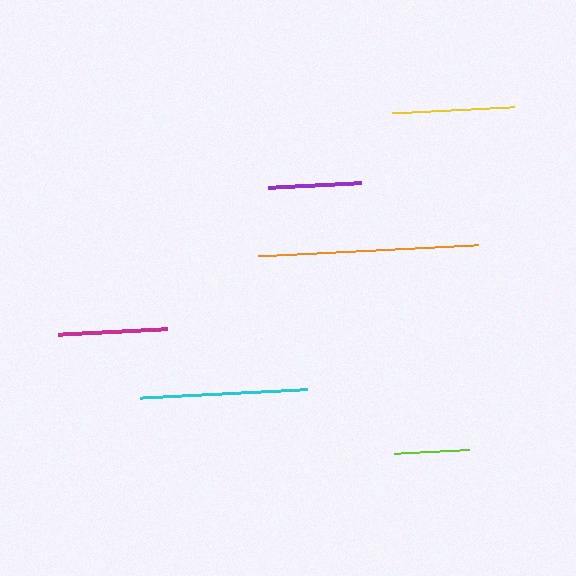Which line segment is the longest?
The orange line is the longest at approximately 220 pixels.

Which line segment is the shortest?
The lime line is the shortest at approximately 76 pixels.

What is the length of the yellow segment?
The yellow segment is approximately 122 pixels long.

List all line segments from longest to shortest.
From longest to shortest: orange, cyan, yellow, magenta, purple, lime.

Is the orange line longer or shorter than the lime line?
The orange line is longer than the lime line.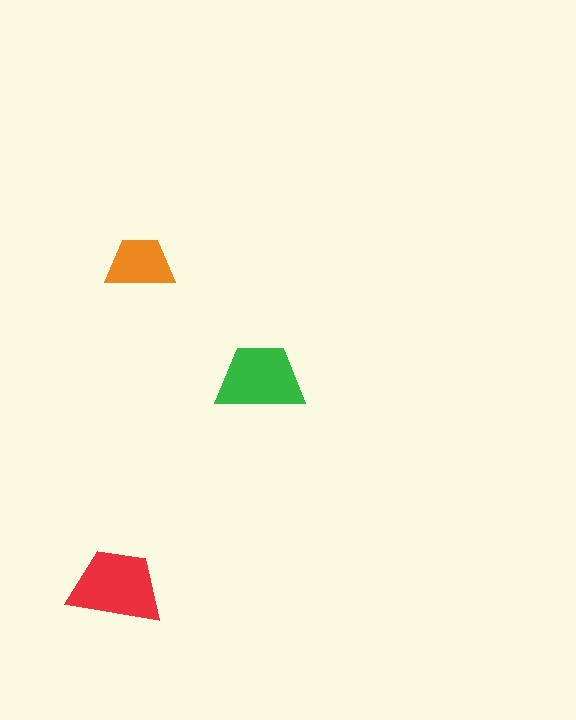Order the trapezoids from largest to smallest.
the red one, the green one, the orange one.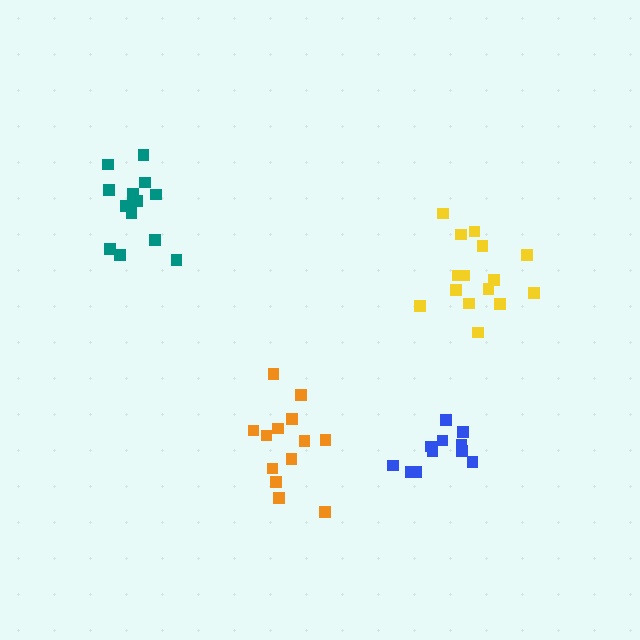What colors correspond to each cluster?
The clusters are colored: yellow, teal, orange, blue.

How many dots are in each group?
Group 1: 15 dots, Group 2: 13 dots, Group 3: 13 dots, Group 4: 11 dots (52 total).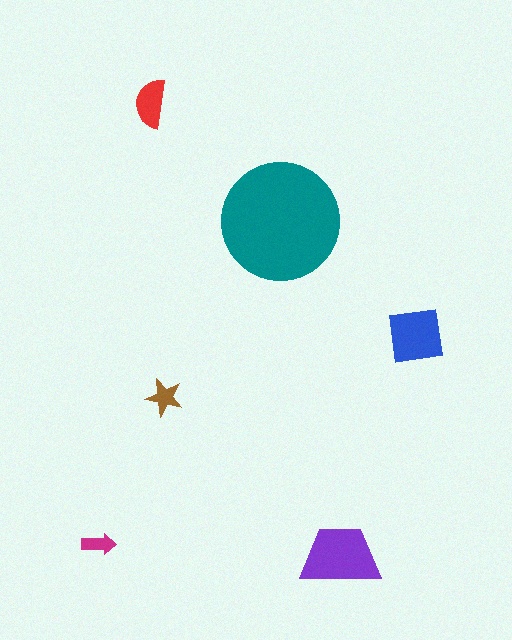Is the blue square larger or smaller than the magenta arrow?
Larger.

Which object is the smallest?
The magenta arrow.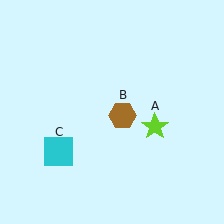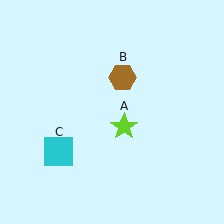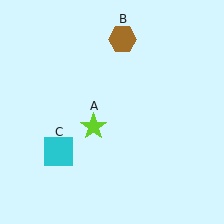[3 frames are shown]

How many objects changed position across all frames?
2 objects changed position: lime star (object A), brown hexagon (object B).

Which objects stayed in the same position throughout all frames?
Cyan square (object C) remained stationary.